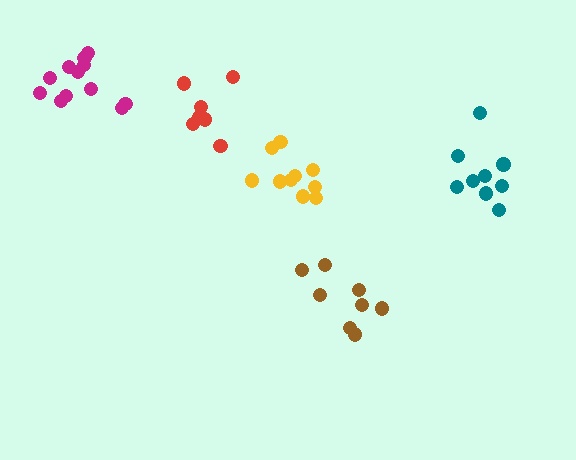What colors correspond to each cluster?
The clusters are colored: yellow, red, teal, magenta, brown.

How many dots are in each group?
Group 1: 10 dots, Group 2: 7 dots, Group 3: 9 dots, Group 4: 12 dots, Group 5: 8 dots (46 total).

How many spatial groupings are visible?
There are 5 spatial groupings.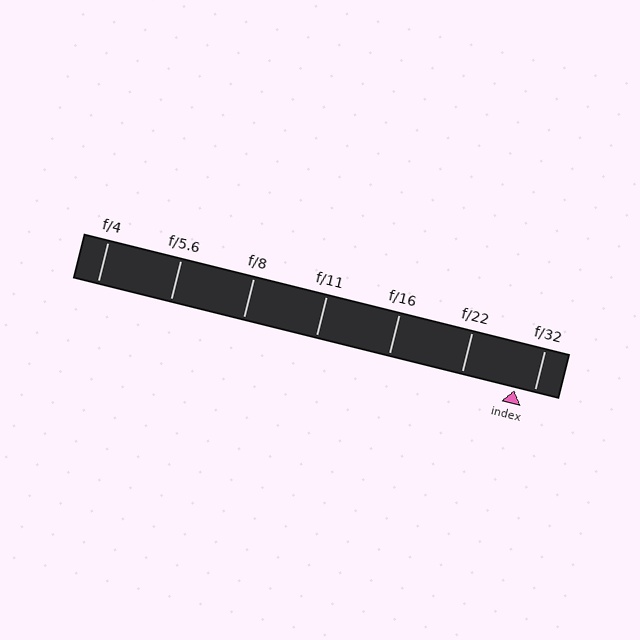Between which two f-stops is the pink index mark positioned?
The index mark is between f/22 and f/32.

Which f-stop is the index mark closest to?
The index mark is closest to f/32.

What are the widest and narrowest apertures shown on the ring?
The widest aperture shown is f/4 and the narrowest is f/32.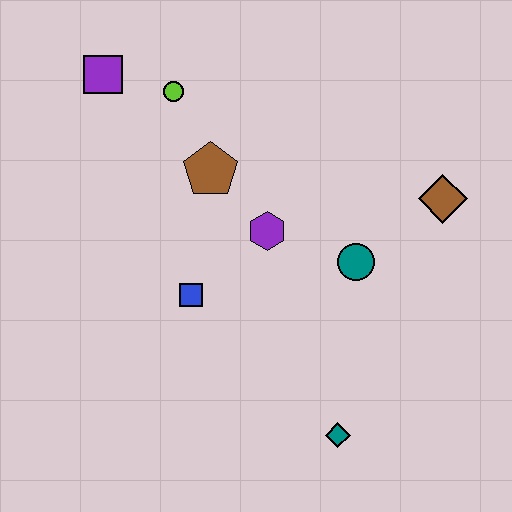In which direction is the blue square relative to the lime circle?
The blue square is below the lime circle.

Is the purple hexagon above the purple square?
No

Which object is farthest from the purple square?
The teal diamond is farthest from the purple square.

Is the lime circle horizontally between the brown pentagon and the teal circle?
No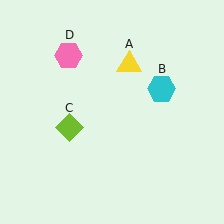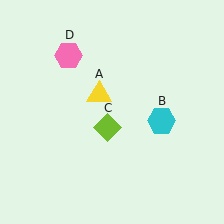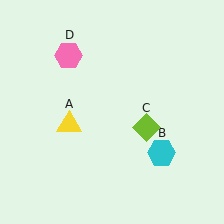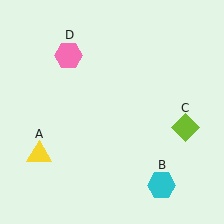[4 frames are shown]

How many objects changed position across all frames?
3 objects changed position: yellow triangle (object A), cyan hexagon (object B), lime diamond (object C).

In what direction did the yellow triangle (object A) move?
The yellow triangle (object A) moved down and to the left.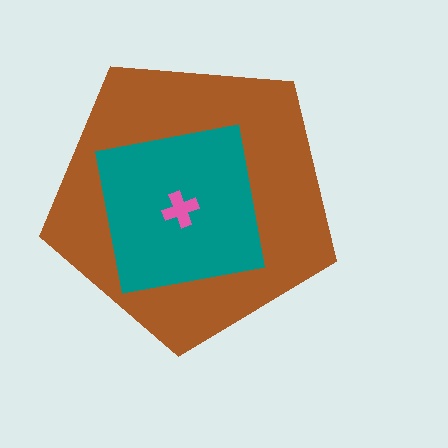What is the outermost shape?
The brown pentagon.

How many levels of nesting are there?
3.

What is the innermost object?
The pink cross.